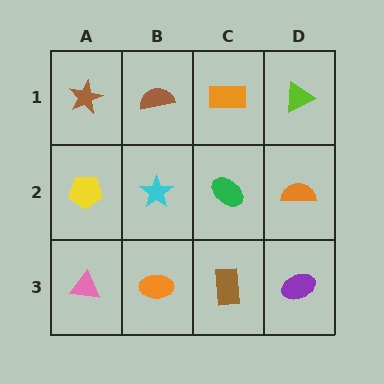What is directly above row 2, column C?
An orange rectangle.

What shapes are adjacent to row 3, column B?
A cyan star (row 2, column B), a pink triangle (row 3, column A), a brown rectangle (row 3, column C).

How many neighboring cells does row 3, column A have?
2.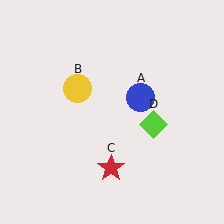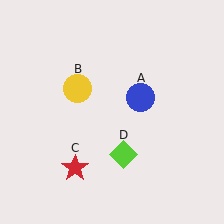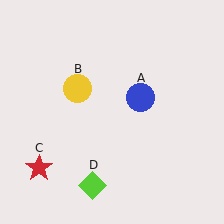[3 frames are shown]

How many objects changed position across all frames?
2 objects changed position: red star (object C), lime diamond (object D).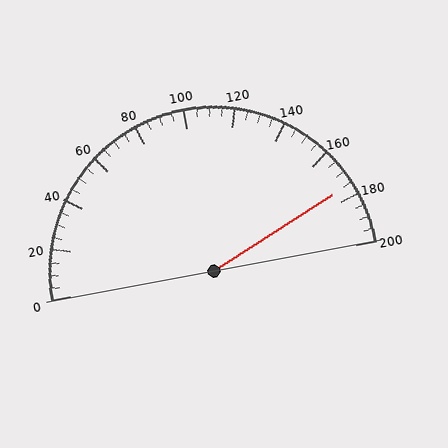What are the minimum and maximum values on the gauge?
The gauge ranges from 0 to 200.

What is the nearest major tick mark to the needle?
The nearest major tick mark is 180.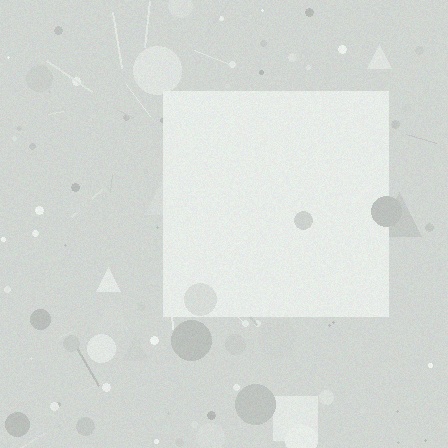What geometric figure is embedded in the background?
A square is embedded in the background.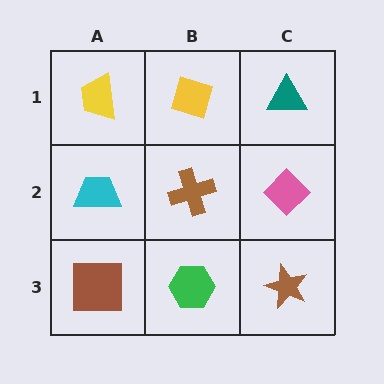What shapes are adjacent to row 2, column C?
A teal triangle (row 1, column C), a brown star (row 3, column C), a brown cross (row 2, column B).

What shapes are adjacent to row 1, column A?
A cyan trapezoid (row 2, column A), a yellow diamond (row 1, column B).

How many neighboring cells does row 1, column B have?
3.